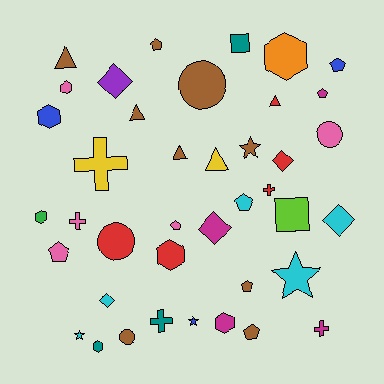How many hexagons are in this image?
There are 7 hexagons.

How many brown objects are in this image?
There are 9 brown objects.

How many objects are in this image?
There are 40 objects.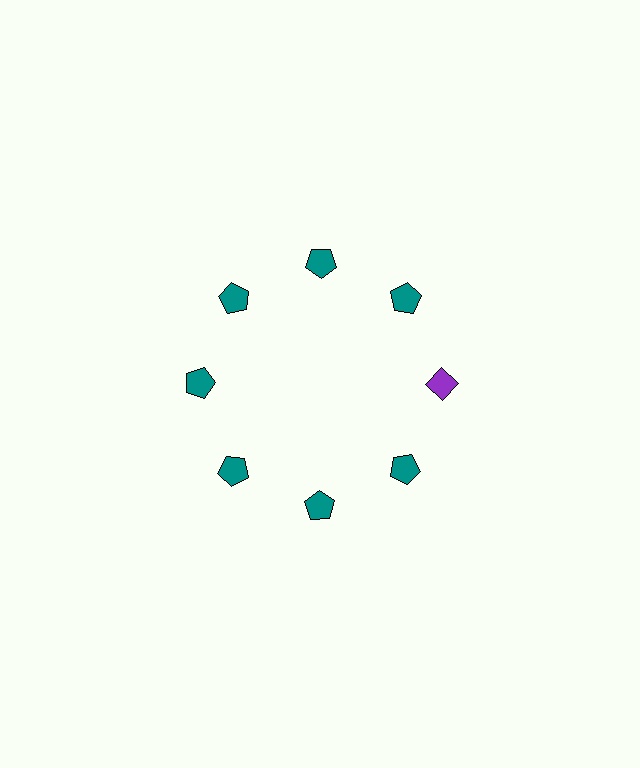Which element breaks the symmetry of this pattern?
The purple diamond at roughly the 3 o'clock position breaks the symmetry. All other shapes are teal pentagons.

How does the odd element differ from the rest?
It differs in both color (purple instead of teal) and shape (diamond instead of pentagon).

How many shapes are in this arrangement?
There are 8 shapes arranged in a ring pattern.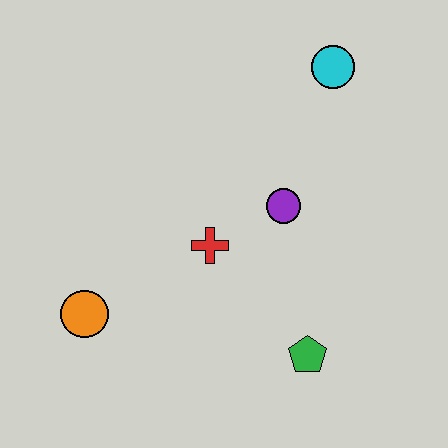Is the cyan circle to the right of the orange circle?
Yes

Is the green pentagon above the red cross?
No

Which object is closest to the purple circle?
The red cross is closest to the purple circle.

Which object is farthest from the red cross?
The cyan circle is farthest from the red cross.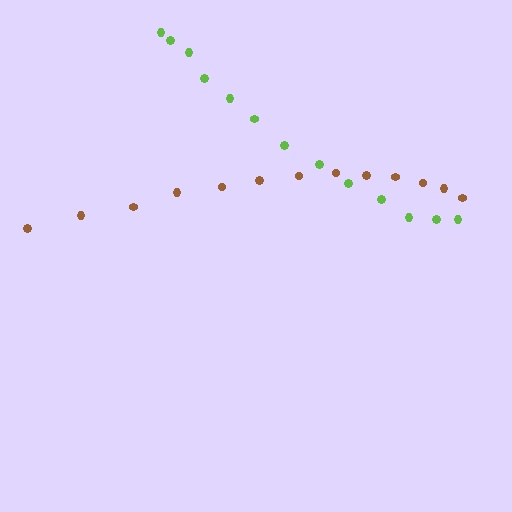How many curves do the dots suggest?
There are 2 distinct paths.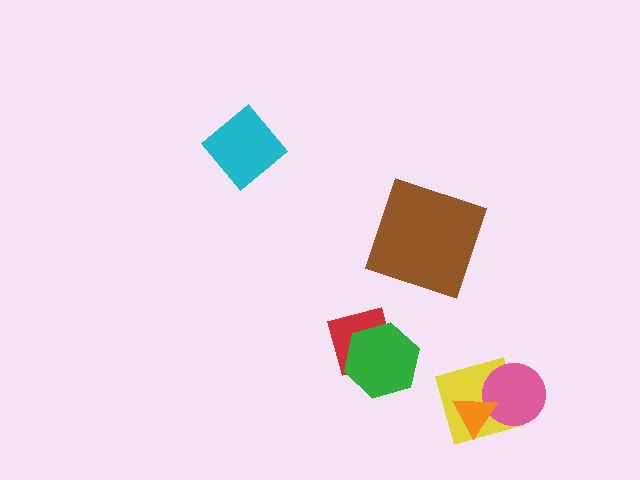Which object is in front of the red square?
The green hexagon is in front of the red square.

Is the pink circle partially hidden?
Yes, it is partially covered by another shape.